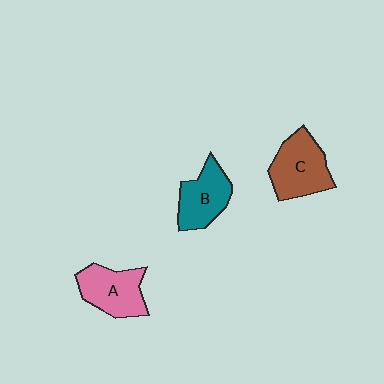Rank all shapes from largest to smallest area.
From largest to smallest: C (brown), A (pink), B (teal).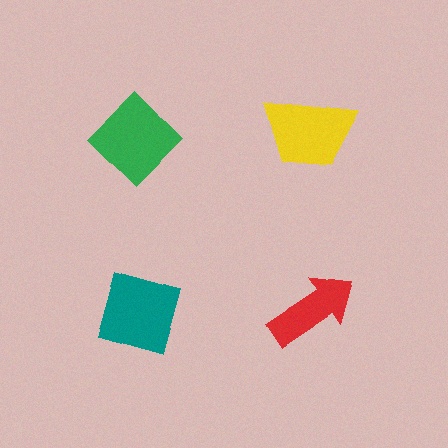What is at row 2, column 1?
A teal diamond.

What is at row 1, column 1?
A green diamond.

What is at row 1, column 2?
A yellow trapezoid.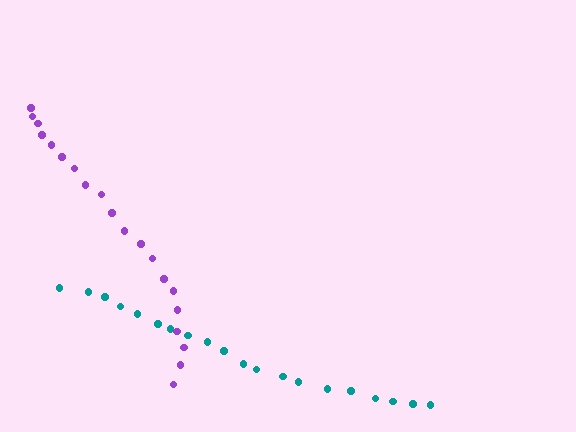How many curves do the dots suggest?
There are 2 distinct paths.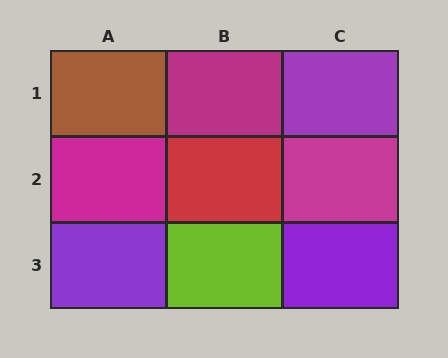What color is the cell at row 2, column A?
Magenta.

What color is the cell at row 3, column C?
Purple.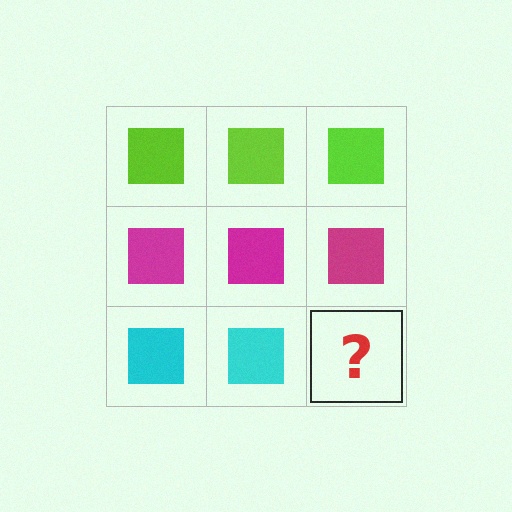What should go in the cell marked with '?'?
The missing cell should contain a cyan square.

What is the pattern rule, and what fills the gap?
The rule is that each row has a consistent color. The gap should be filled with a cyan square.